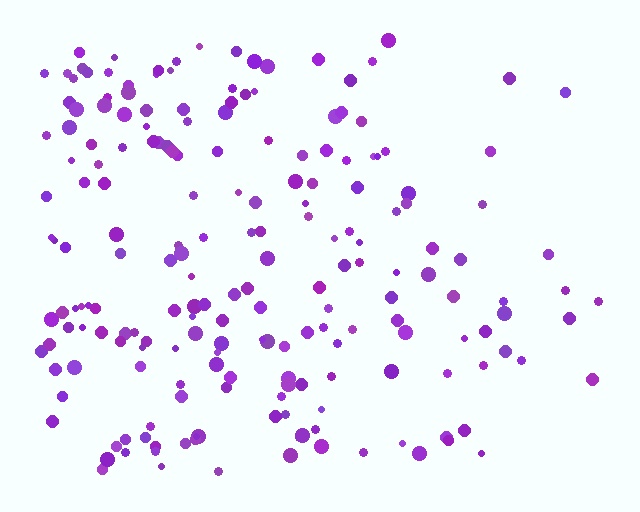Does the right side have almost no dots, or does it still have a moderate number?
Still a moderate number, just noticeably fewer than the left.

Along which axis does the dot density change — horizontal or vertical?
Horizontal.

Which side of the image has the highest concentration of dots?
The left.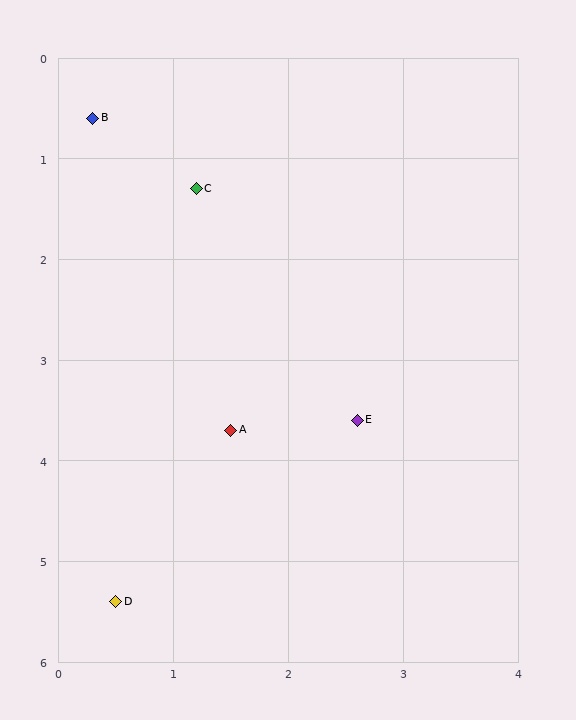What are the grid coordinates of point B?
Point B is at approximately (0.3, 0.6).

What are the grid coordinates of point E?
Point E is at approximately (2.6, 3.6).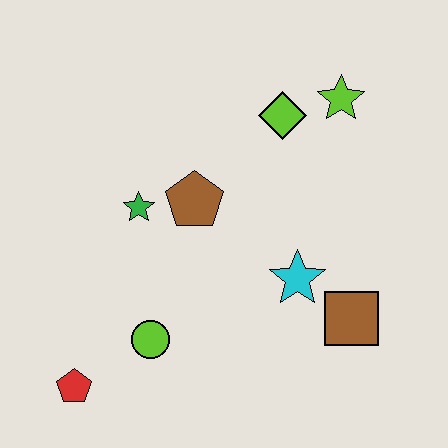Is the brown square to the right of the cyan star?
Yes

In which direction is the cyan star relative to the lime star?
The cyan star is below the lime star.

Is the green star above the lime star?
No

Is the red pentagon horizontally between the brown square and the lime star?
No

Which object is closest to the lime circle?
The red pentagon is closest to the lime circle.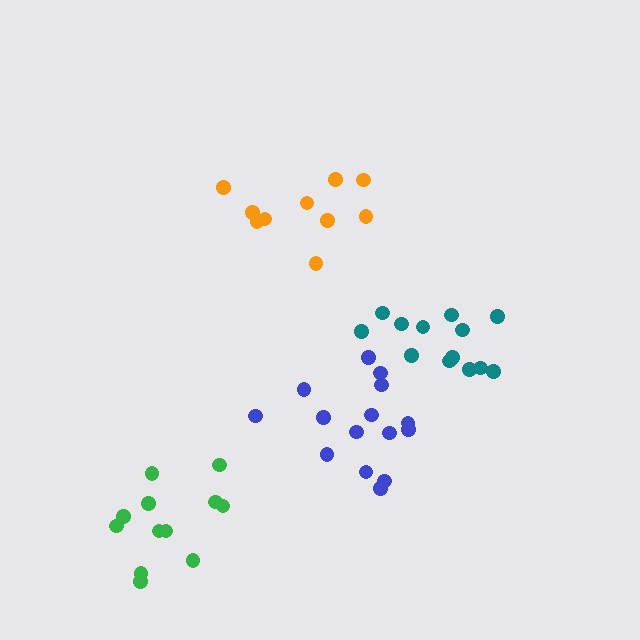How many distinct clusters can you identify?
There are 4 distinct clusters.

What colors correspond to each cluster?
The clusters are colored: blue, orange, green, teal.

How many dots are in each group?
Group 1: 15 dots, Group 2: 10 dots, Group 3: 12 dots, Group 4: 13 dots (50 total).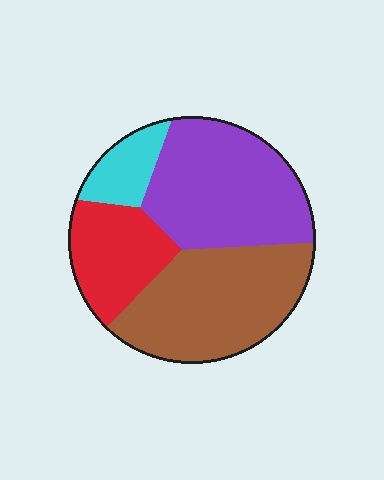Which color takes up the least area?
Cyan, at roughly 10%.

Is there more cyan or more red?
Red.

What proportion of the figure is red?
Red takes up about one fifth (1/5) of the figure.